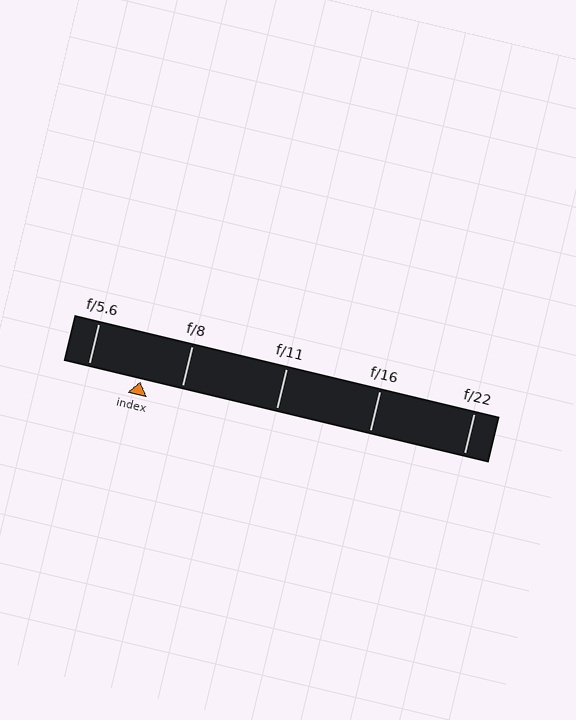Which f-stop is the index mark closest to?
The index mark is closest to f/8.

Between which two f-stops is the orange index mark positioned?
The index mark is between f/5.6 and f/8.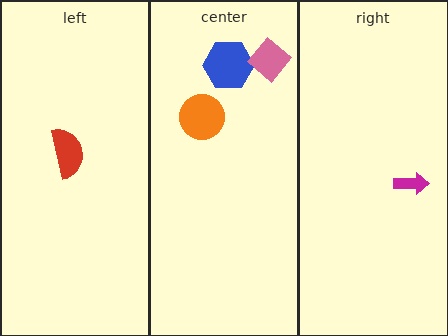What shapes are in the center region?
The blue hexagon, the pink diamond, the orange circle.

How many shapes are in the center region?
3.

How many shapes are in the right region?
1.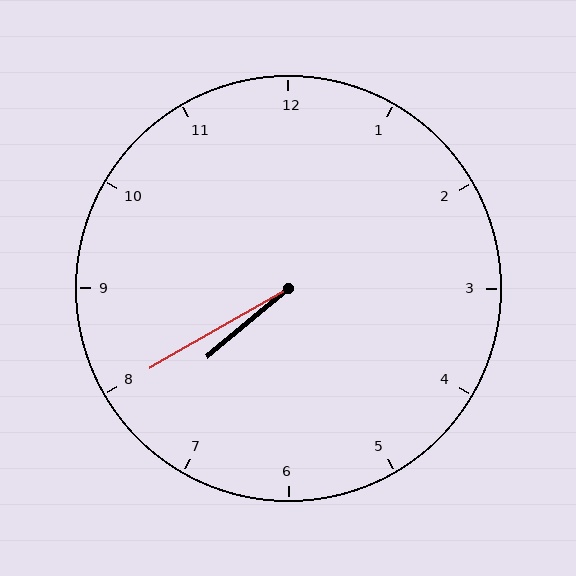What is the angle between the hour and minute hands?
Approximately 10 degrees.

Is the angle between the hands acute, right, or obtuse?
It is acute.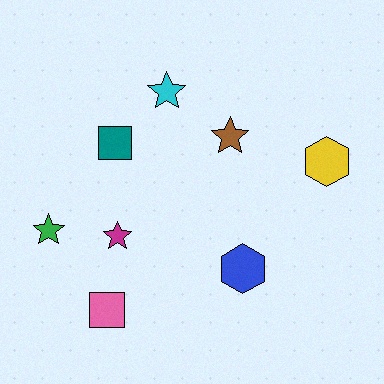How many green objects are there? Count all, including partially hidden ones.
There is 1 green object.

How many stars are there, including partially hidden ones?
There are 4 stars.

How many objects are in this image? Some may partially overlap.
There are 8 objects.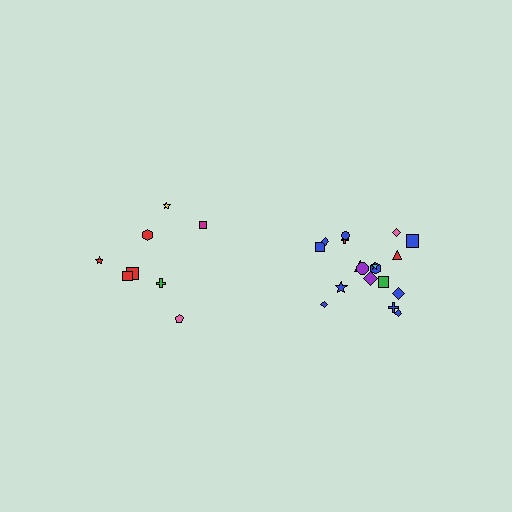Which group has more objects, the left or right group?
The right group.